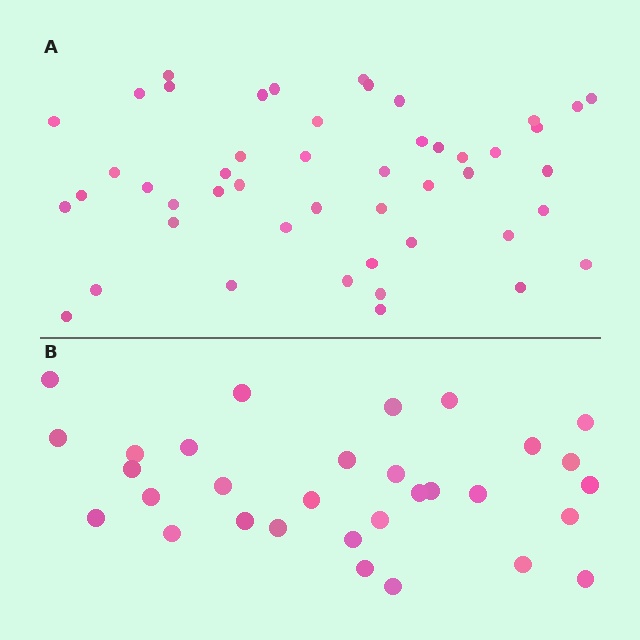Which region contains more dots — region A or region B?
Region A (the top region) has more dots.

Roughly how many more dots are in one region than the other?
Region A has approximately 15 more dots than region B.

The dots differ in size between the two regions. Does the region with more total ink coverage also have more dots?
No. Region B has more total ink coverage because its dots are larger, but region A actually contains more individual dots. Total area can be misleading — the number of items is what matters here.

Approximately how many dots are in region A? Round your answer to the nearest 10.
About 50 dots. (The exact count is 48, which rounds to 50.)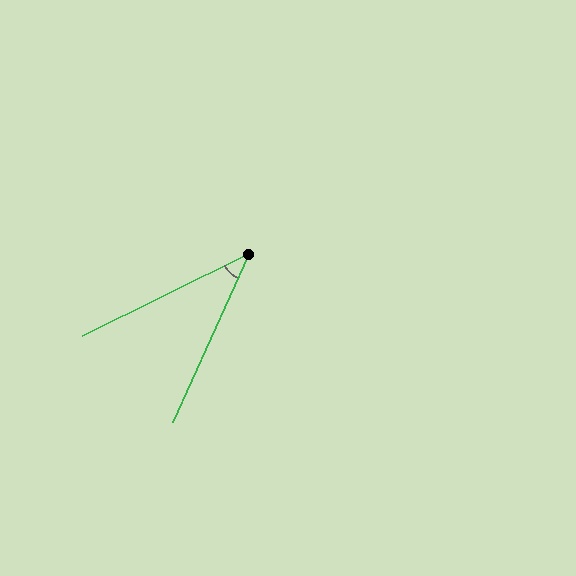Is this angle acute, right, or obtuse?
It is acute.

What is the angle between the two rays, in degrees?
Approximately 39 degrees.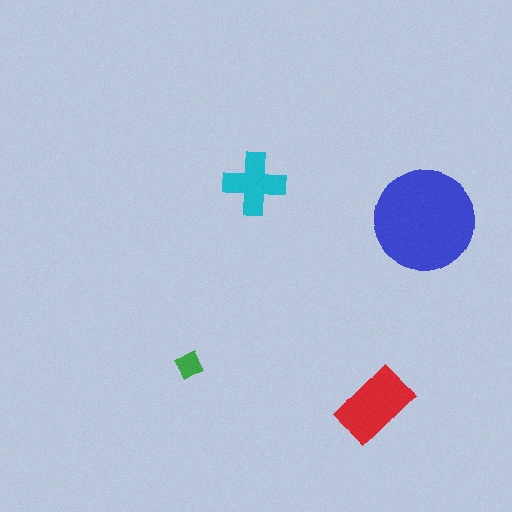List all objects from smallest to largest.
The green diamond, the cyan cross, the red rectangle, the blue circle.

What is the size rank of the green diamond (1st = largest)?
4th.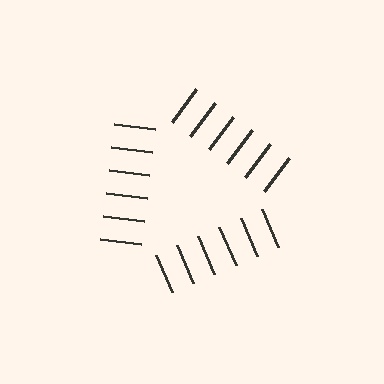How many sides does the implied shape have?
3 sides — the line-ends trace a triangle.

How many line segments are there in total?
18 — 6 along each of the 3 edges.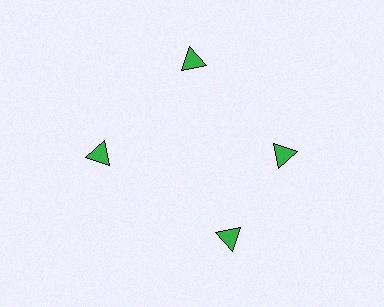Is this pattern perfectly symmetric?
No. The 4 green triangles are arranged in a ring, but one element near the 6 o'clock position is rotated out of alignment along the ring, breaking the 4-fold rotational symmetry.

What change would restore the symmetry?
The symmetry would be restored by rotating it back into even spacing with its neighbors so that all 4 triangles sit at equal angles and equal distance from the center.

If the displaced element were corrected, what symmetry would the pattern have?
It would have 4-fold rotational symmetry — the pattern would map onto itself every 90 degrees.